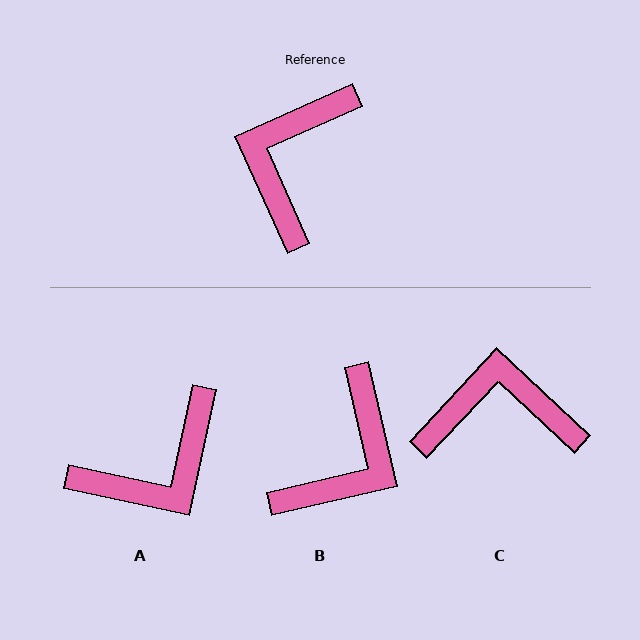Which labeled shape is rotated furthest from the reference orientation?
B, about 169 degrees away.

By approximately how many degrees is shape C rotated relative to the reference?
Approximately 67 degrees clockwise.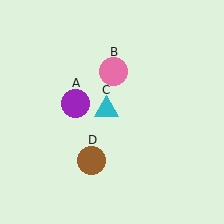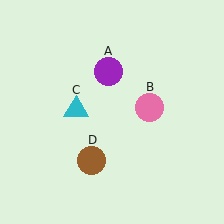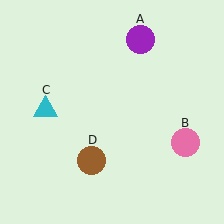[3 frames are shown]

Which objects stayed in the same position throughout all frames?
Brown circle (object D) remained stationary.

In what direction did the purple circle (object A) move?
The purple circle (object A) moved up and to the right.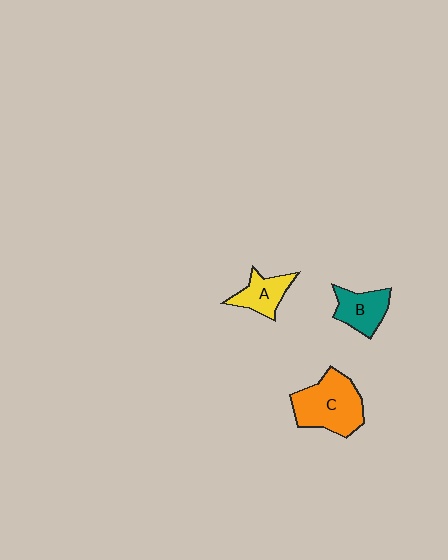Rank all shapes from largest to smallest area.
From largest to smallest: C (orange), B (teal), A (yellow).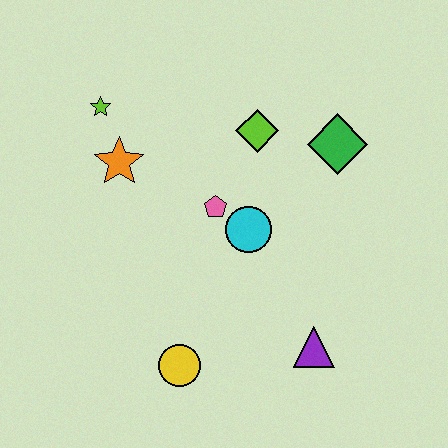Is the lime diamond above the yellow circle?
Yes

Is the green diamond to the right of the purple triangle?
Yes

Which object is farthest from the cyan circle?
The lime star is farthest from the cyan circle.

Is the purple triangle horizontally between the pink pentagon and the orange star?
No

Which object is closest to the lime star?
The orange star is closest to the lime star.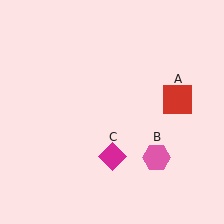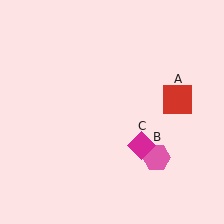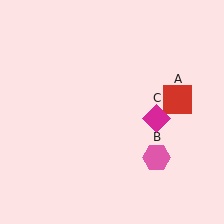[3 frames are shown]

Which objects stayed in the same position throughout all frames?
Red square (object A) and pink hexagon (object B) remained stationary.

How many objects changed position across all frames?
1 object changed position: magenta diamond (object C).